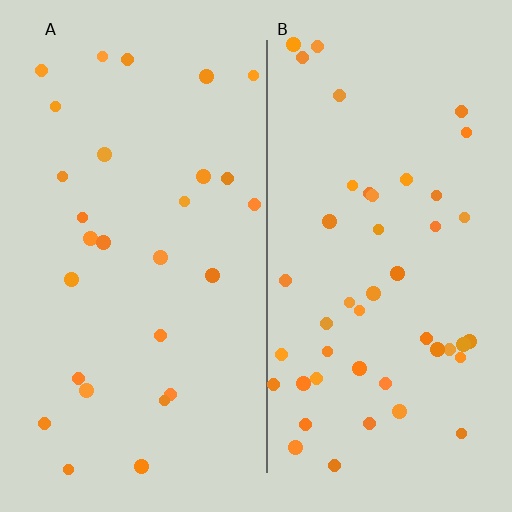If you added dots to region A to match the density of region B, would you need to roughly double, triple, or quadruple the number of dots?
Approximately double.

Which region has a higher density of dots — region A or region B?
B (the right).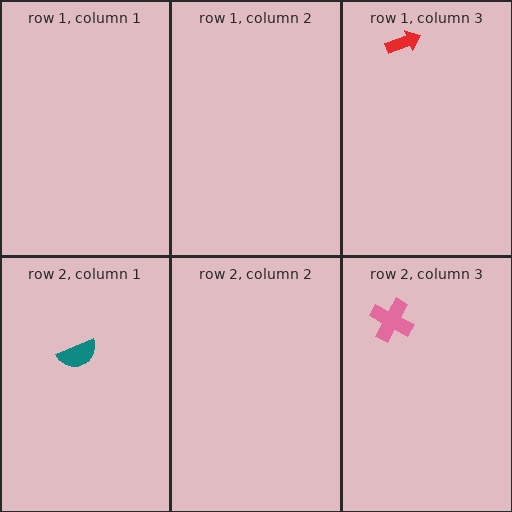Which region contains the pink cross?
The row 2, column 3 region.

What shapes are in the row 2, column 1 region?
The teal semicircle.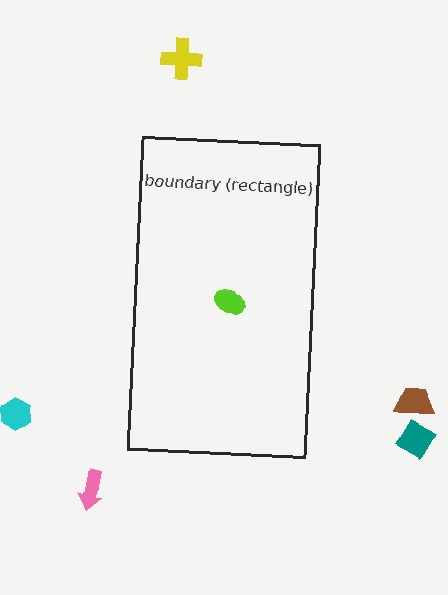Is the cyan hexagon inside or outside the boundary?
Outside.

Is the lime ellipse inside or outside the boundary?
Inside.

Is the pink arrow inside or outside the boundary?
Outside.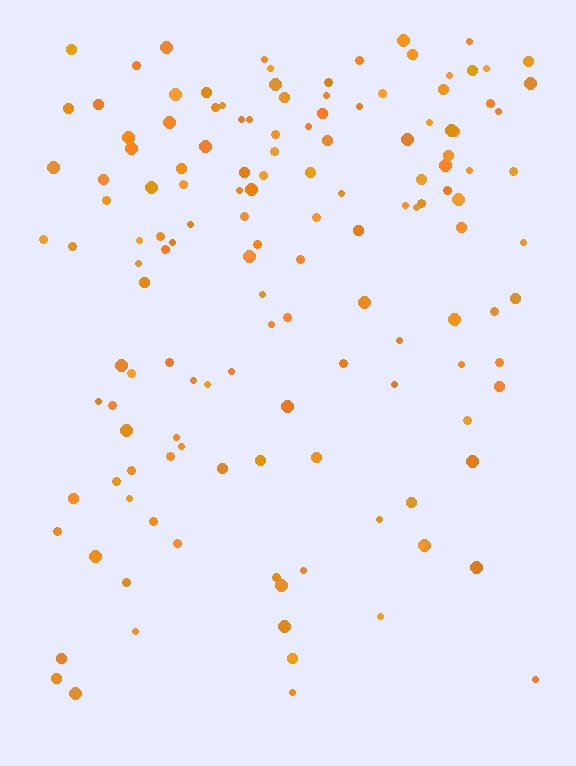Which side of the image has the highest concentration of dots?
The top.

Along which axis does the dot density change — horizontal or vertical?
Vertical.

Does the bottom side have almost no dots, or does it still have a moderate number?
Still a moderate number, just noticeably fewer than the top.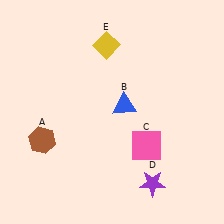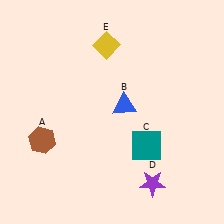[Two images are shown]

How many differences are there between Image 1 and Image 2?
There is 1 difference between the two images.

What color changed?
The square (C) changed from pink in Image 1 to teal in Image 2.